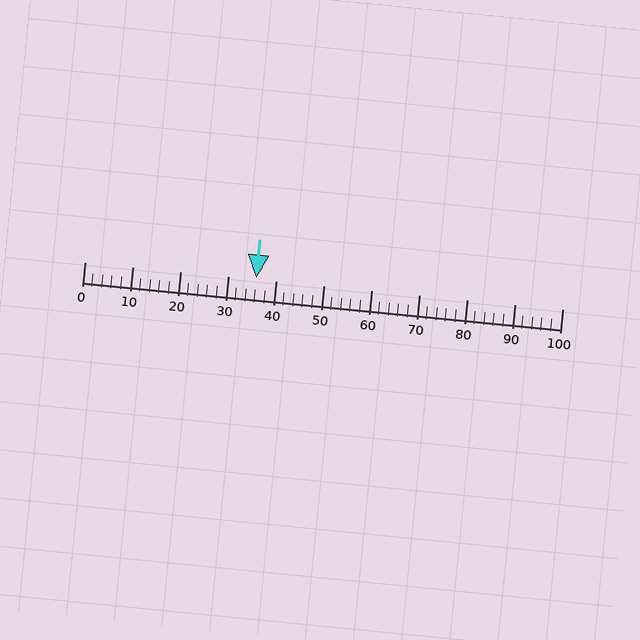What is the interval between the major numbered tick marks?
The major tick marks are spaced 10 units apart.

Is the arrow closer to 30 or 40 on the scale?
The arrow is closer to 40.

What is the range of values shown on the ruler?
The ruler shows values from 0 to 100.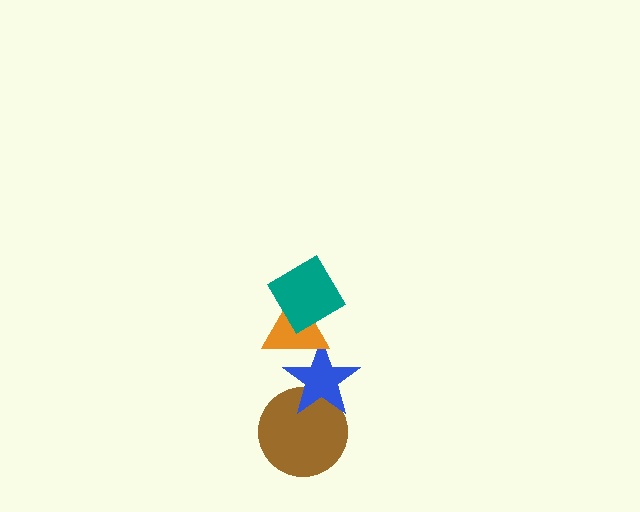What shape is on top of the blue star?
The orange triangle is on top of the blue star.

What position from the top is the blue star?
The blue star is 3rd from the top.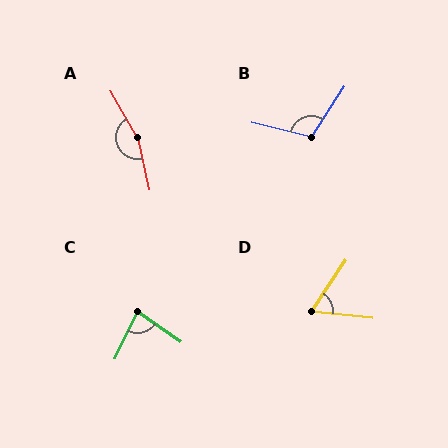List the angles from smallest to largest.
D (62°), C (80°), B (109°), A (163°).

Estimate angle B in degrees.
Approximately 109 degrees.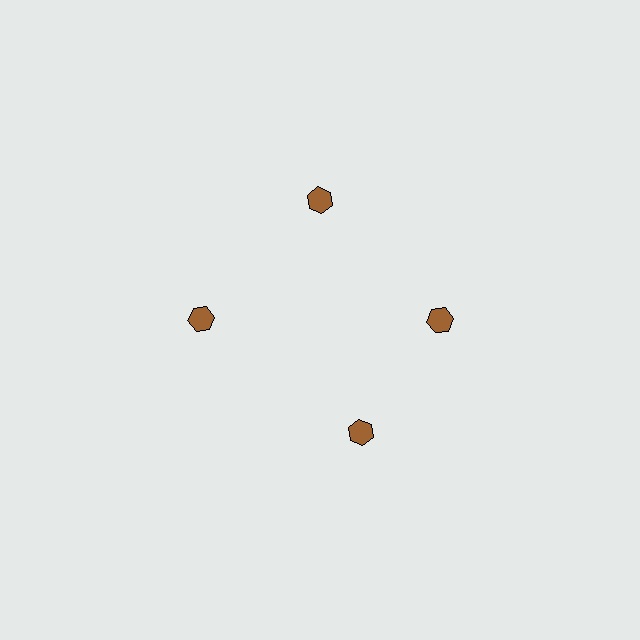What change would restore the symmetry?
The symmetry would be restored by rotating it back into even spacing with its neighbors so that all 4 hexagons sit at equal angles and equal distance from the center.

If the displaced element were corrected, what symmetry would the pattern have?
It would have 4-fold rotational symmetry — the pattern would map onto itself every 90 degrees.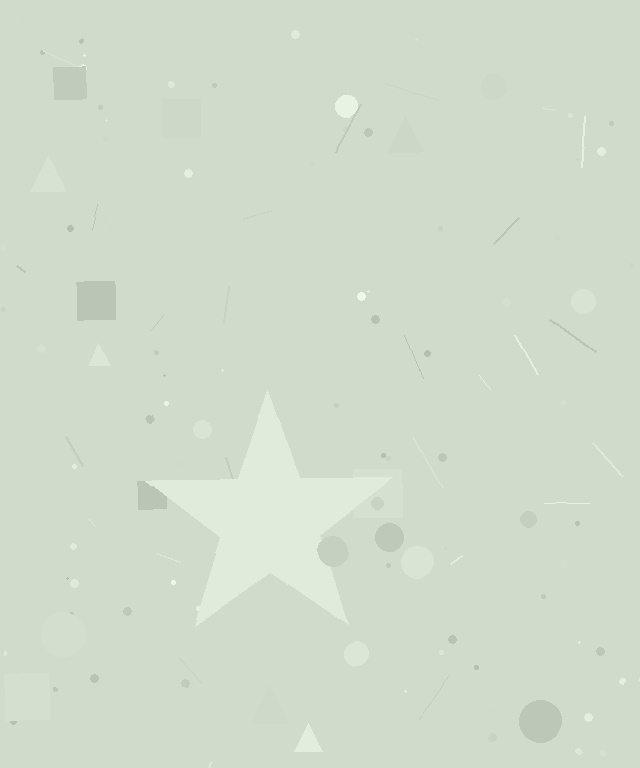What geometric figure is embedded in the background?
A star is embedded in the background.